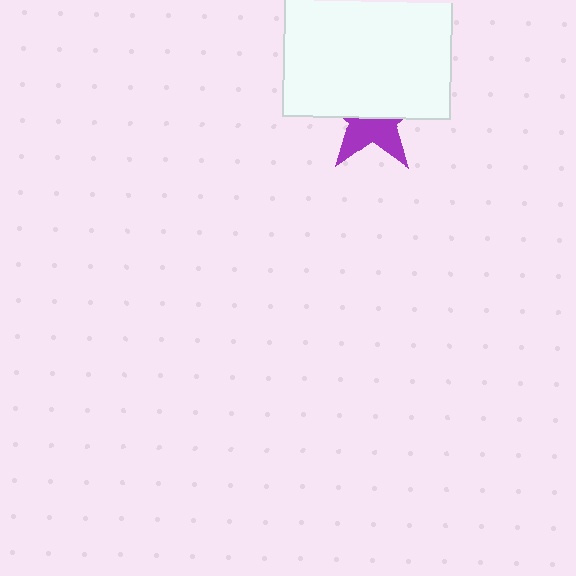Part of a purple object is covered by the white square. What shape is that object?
It is a star.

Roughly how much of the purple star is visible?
A small part of it is visible (roughly 43%).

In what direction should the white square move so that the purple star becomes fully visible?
The white square should move up. That is the shortest direction to clear the overlap and leave the purple star fully visible.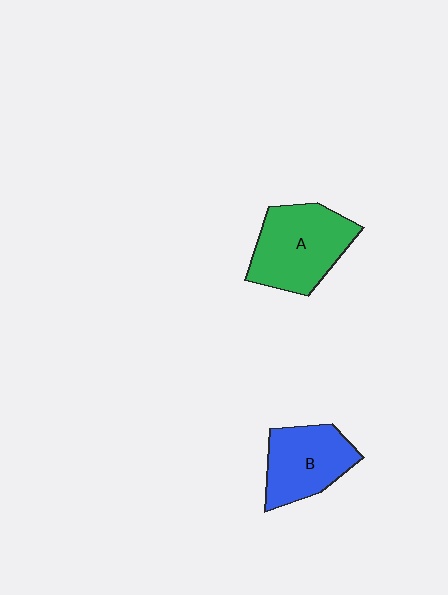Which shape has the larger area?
Shape A (green).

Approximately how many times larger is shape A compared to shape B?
Approximately 1.2 times.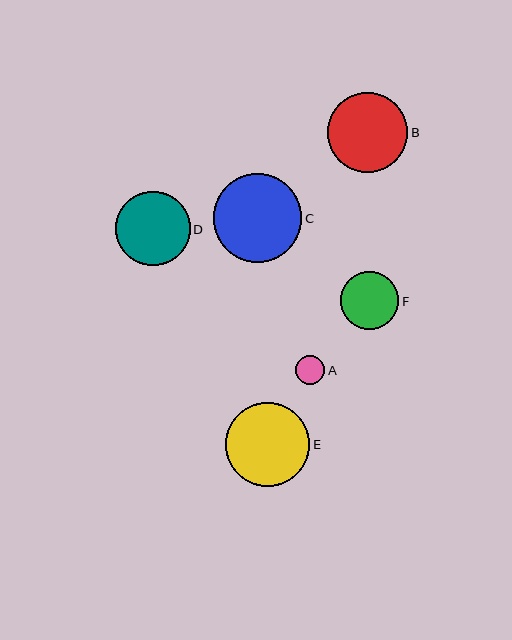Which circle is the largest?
Circle C is the largest with a size of approximately 88 pixels.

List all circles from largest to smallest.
From largest to smallest: C, E, B, D, F, A.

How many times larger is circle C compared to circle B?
Circle C is approximately 1.1 times the size of circle B.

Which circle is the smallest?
Circle A is the smallest with a size of approximately 29 pixels.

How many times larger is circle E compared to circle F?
Circle E is approximately 1.5 times the size of circle F.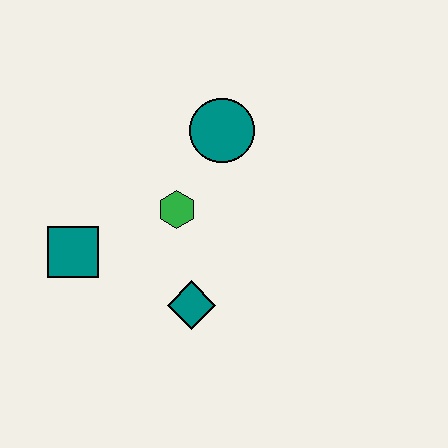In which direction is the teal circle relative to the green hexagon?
The teal circle is above the green hexagon.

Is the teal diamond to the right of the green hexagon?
Yes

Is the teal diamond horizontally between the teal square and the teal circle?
Yes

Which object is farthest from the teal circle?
The teal square is farthest from the teal circle.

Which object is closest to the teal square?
The green hexagon is closest to the teal square.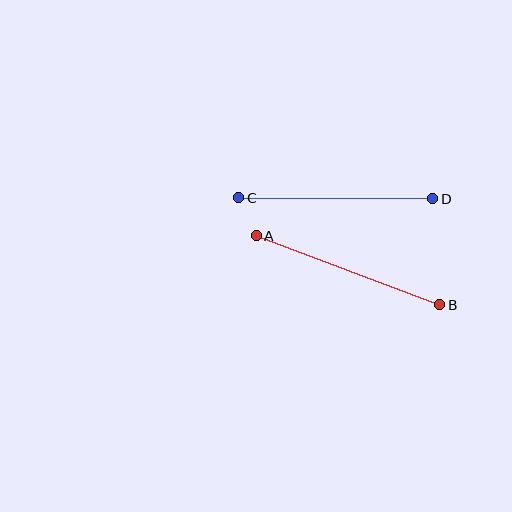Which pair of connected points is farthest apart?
Points A and B are farthest apart.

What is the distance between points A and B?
The distance is approximately 196 pixels.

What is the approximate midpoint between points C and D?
The midpoint is at approximately (336, 198) pixels.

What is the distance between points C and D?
The distance is approximately 194 pixels.